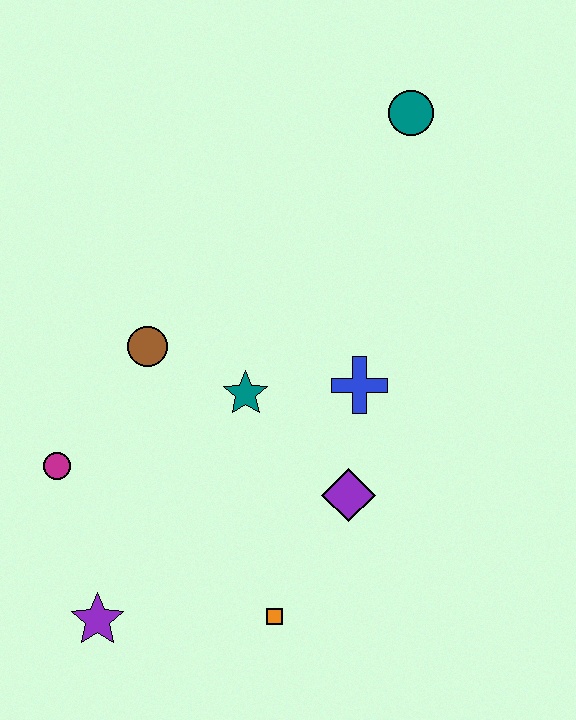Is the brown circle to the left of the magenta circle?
No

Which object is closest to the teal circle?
The blue cross is closest to the teal circle.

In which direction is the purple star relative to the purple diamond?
The purple star is to the left of the purple diamond.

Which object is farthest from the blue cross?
The purple star is farthest from the blue cross.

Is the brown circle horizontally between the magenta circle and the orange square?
Yes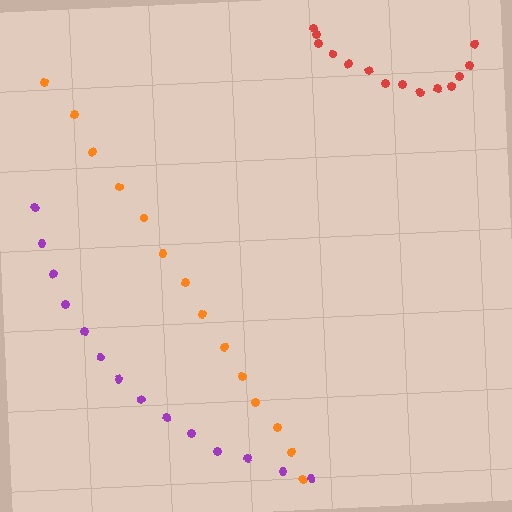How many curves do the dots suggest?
There are 3 distinct paths.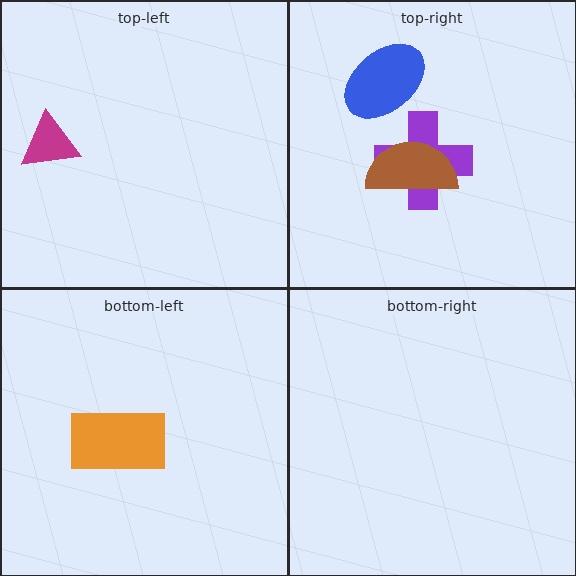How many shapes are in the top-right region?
3.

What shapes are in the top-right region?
The purple cross, the blue ellipse, the brown semicircle.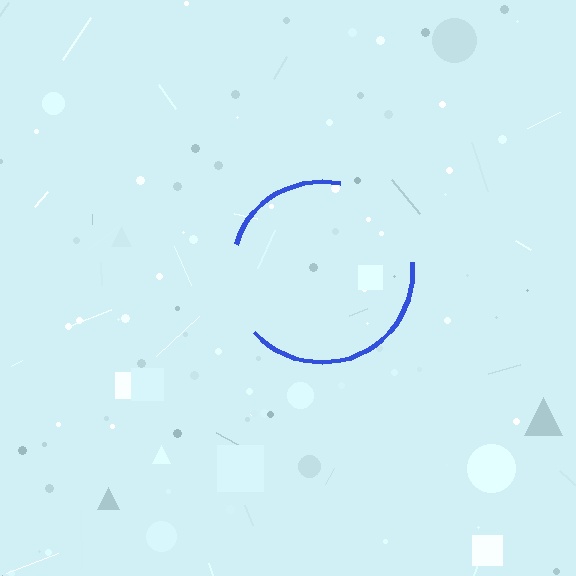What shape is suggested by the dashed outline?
The dashed outline suggests a circle.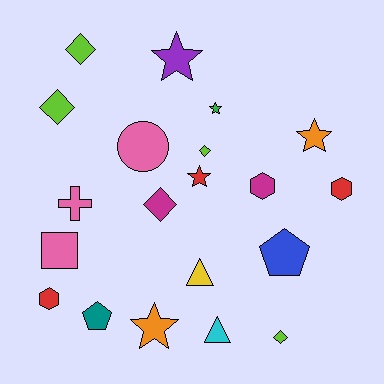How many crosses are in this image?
There is 1 cross.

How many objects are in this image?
There are 20 objects.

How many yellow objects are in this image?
There is 1 yellow object.